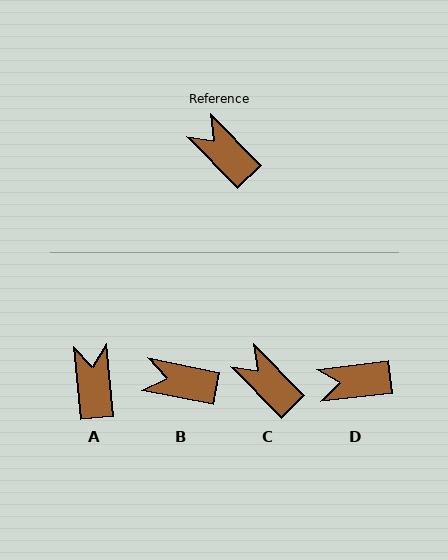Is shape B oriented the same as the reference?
No, it is off by about 34 degrees.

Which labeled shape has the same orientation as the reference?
C.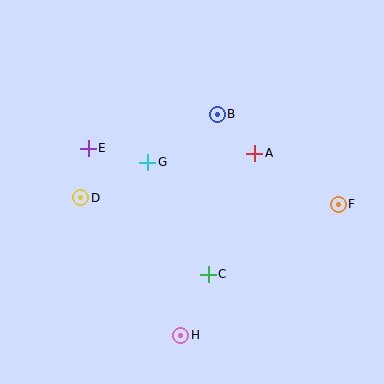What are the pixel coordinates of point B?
Point B is at (217, 114).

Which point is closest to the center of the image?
Point G at (148, 162) is closest to the center.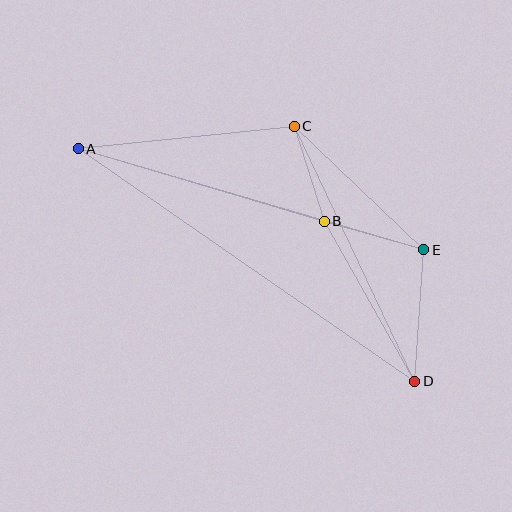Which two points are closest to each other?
Points B and C are closest to each other.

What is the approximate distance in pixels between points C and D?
The distance between C and D is approximately 282 pixels.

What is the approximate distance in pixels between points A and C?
The distance between A and C is approximately 217 pixels.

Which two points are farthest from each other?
Points A and D are farthest from each other.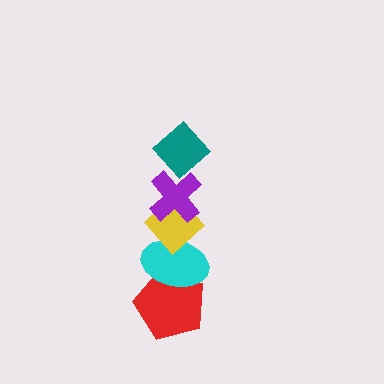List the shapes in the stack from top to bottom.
From top to bottom: the teal diamond, the purple cross, the yellow diamond, the cyan ellipse, the red pentagon.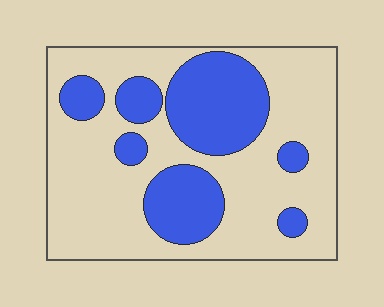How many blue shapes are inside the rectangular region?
7.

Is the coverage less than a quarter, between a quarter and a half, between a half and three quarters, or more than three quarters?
Between a quarter and a half.